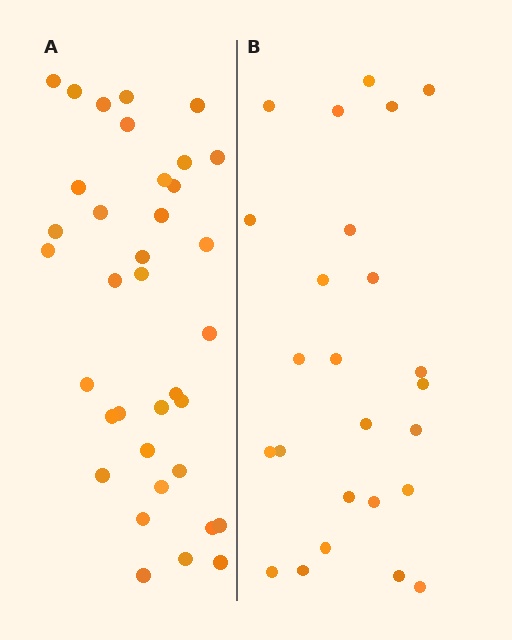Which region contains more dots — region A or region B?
Region A (the left region) has more dots.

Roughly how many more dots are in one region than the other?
Region A has roughly 12 or so more dots than region B.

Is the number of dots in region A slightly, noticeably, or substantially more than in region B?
Region A has noticeably more, but not dramatically so. The ratio is roughly 1.4 to 1.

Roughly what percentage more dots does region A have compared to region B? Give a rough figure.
About 45% more.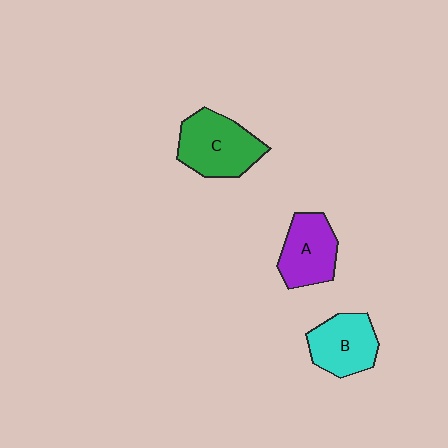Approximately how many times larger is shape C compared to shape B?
Approximately 1.3 times.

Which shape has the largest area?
Shape C (green).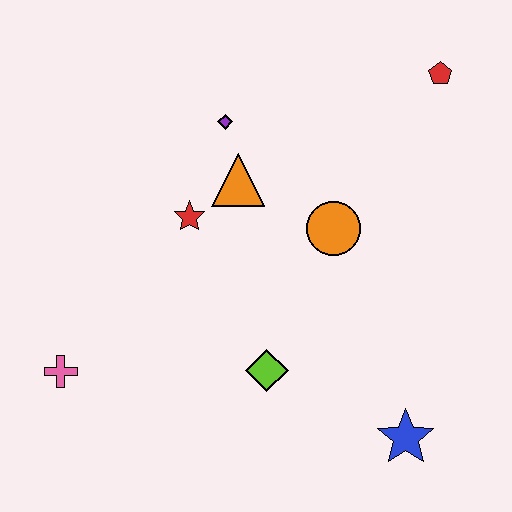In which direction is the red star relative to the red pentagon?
The red star is to the left of the red pentagon.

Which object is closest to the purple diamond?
The orange triangle is closest to the purple diamond.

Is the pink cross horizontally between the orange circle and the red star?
No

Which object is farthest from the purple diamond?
The blue star is farthest from the purple diamond.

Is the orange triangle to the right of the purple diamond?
Yes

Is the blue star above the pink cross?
No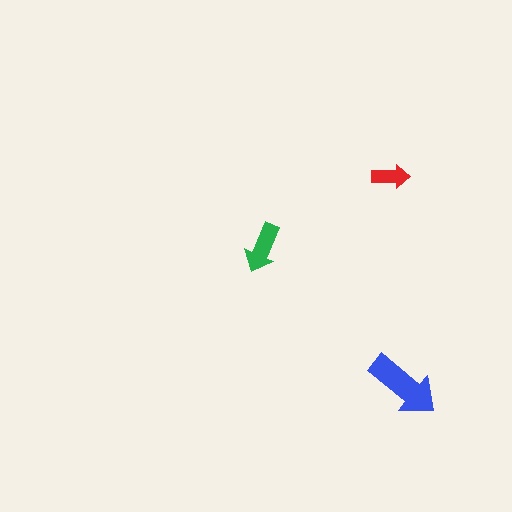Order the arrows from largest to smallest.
the blue one, the green one, the red one.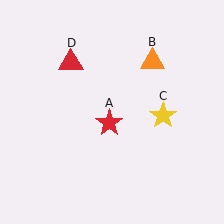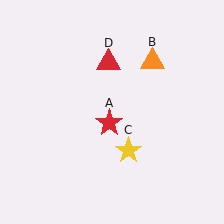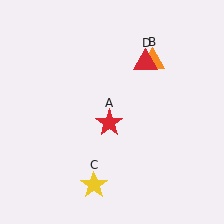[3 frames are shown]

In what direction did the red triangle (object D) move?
The red triangle (object D) moved right.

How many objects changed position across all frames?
2 objects changed position: yellow star (object C), red triangle (object D).